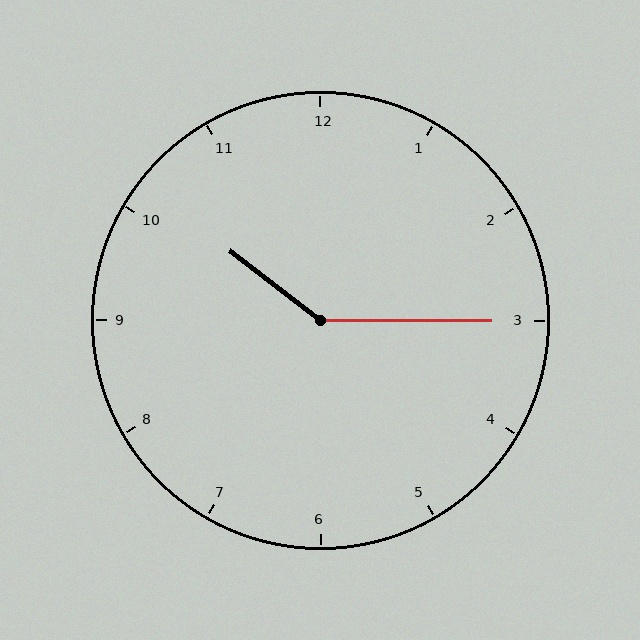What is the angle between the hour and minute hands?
Approximately 142 degrees.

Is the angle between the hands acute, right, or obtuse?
It is obtuse.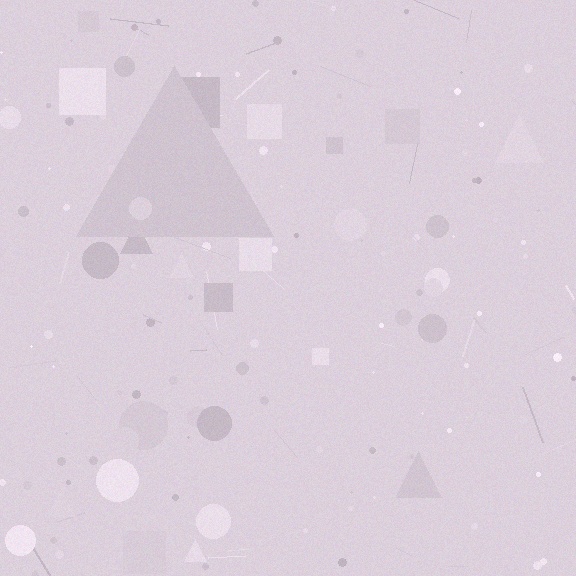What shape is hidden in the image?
A triangle is hidden in the image.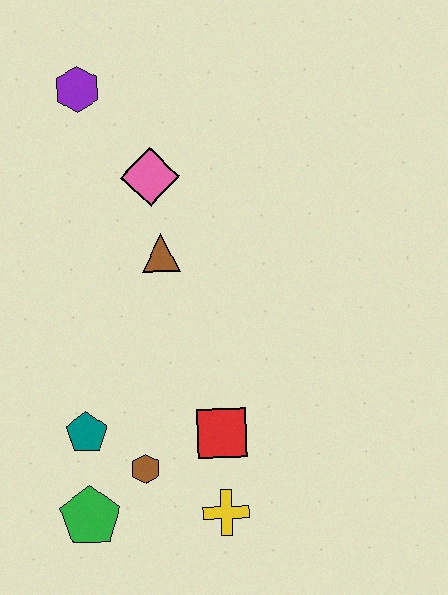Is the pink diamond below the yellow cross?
No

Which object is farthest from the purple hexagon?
The yellow cross is farthest from the purple hexagon.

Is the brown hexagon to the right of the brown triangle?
No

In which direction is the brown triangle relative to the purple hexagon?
The brown triangle is below the purple hexagon.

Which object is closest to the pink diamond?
The brown triangle is closest to the pink diamond.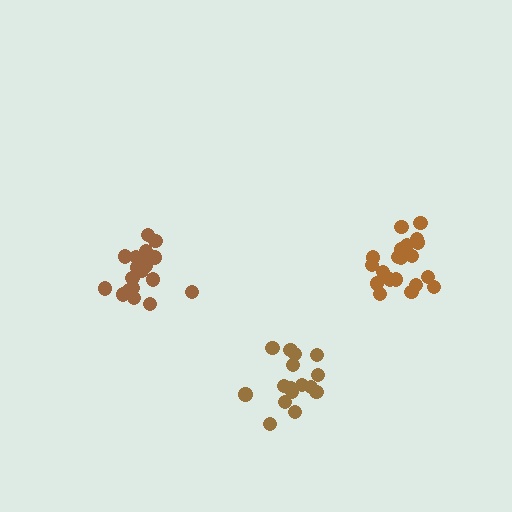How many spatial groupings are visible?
There are 3 spatial groupings.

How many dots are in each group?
Group 1: 20 dots, Group 2: 16 dots, Group 3: 20 dots (56 total).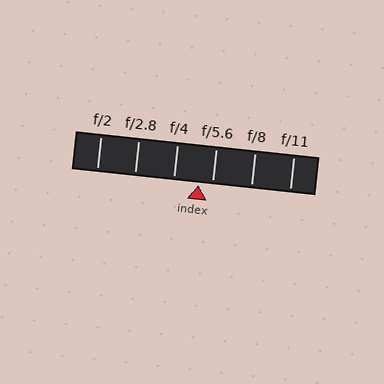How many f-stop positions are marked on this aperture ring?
There are 6 f-stop positions marked.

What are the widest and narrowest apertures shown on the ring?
The widest aperture shown is f/2 and the narrowest is f/11.